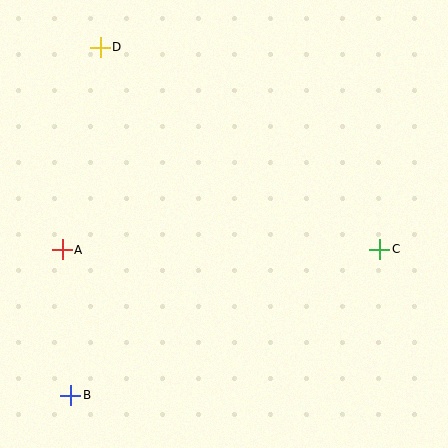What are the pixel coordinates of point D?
Point D is at (100, 47).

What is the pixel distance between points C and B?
The distance between C and B is 341 pixels.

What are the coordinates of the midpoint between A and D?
The midpoint between A and D is at (81, 148).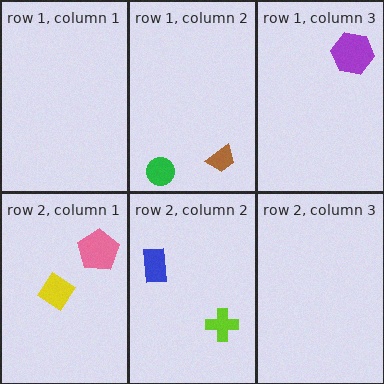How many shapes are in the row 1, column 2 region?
2.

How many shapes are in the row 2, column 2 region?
2.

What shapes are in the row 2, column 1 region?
The yellow diamond, the pink pentagon.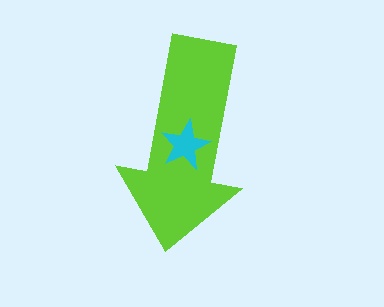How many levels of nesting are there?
2.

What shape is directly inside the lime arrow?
The cyan star.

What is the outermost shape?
The lime arrow.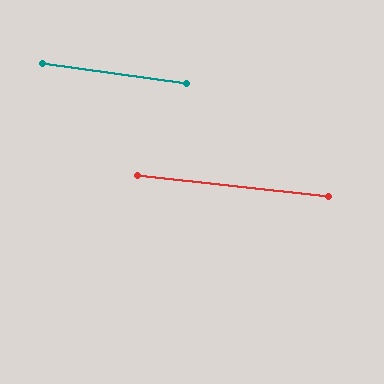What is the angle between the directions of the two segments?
Approximately 2 degrees.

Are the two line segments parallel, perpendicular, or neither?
Parallel — their directions differ by only 1.9°.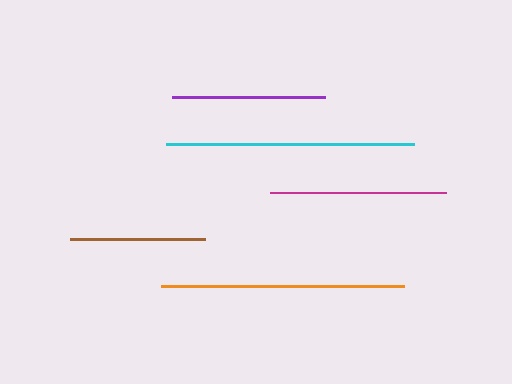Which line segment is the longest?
The cyan line is the longest at approximately 249 pixels.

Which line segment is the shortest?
The brown line is the shortest at approximately 135 pixels.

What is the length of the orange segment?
The orange segment is approximately 243 pixels long.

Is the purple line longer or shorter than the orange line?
The orange line is longer than the purple line.